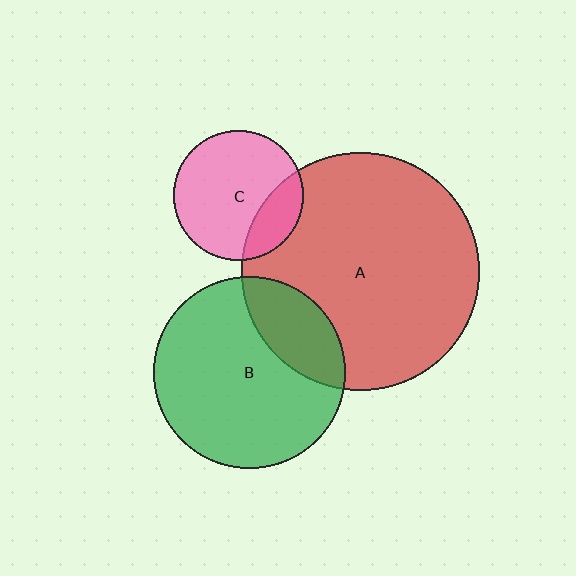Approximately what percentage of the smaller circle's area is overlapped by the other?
Approximately 25%.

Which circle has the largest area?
Circle A (red).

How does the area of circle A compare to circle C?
Approximately 3.3 times.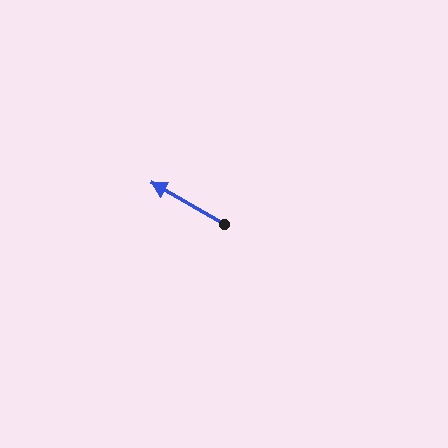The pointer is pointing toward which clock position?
Roughly 10 o'clock.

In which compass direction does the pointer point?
Northwest.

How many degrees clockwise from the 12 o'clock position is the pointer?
Approximately 300 degrees.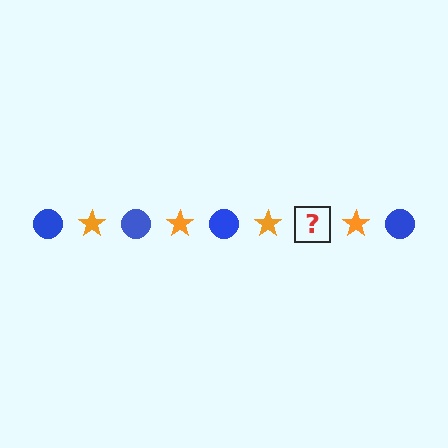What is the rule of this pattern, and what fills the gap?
The rule is that the pattern alternates between blue circle and orange star. The gap should be filled with a blue circle.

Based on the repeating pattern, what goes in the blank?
The blank should be a blue circle.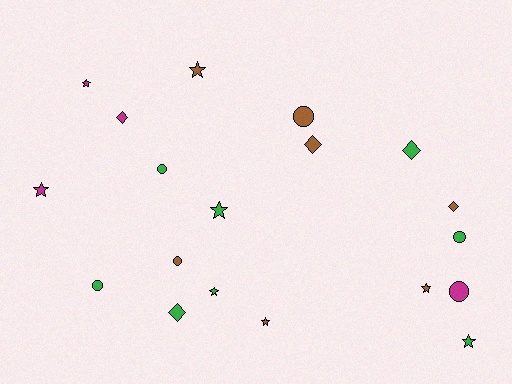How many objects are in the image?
There are 19 objects.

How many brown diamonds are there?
There are 2 brown diamonds.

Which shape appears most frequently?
Star, with 8 objects.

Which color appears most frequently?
Green, with 8 objects.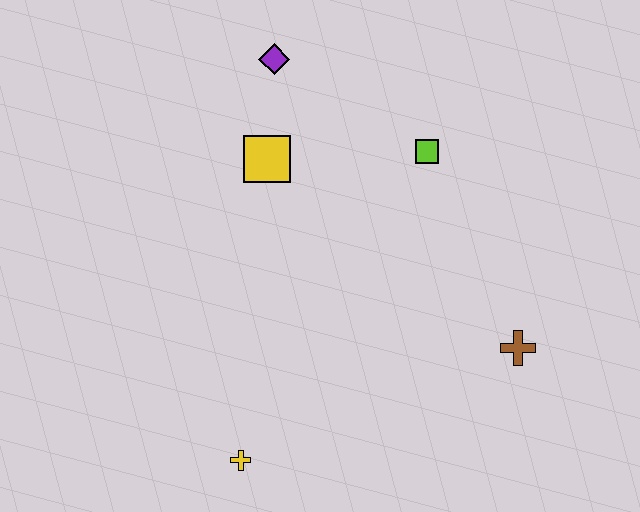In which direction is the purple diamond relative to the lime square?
The purple diamond is to the left of the lime square.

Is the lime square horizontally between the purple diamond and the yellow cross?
No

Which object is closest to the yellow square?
The purple diamond is closest to the yellow square.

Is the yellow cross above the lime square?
No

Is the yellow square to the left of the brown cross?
Yes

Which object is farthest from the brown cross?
The purple diamond is farthest from the brown cross.